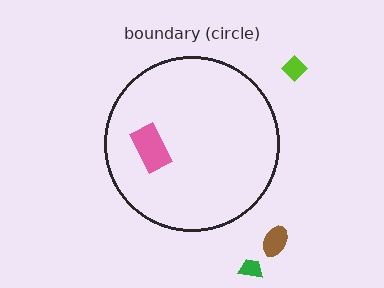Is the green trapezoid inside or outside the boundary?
Outside.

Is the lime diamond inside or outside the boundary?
Outside.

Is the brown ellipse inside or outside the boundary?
Outside.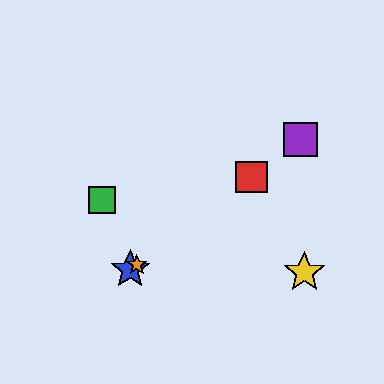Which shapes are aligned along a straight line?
The red square, the blue star, the purple square, the orange star are aligned along a straight line.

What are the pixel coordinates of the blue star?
The blue star is at (130, 270).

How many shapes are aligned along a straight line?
4 shapes (the red square, the blue star, the purple square, the orange star) are aligned along a straight line.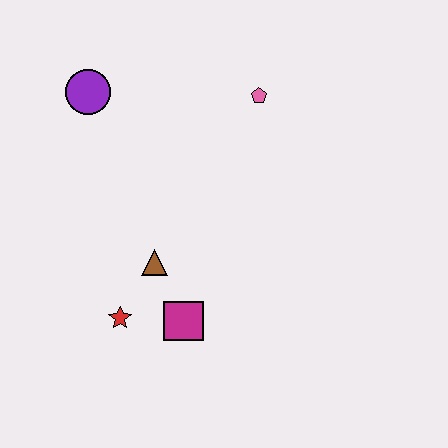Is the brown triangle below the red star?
No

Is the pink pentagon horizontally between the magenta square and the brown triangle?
No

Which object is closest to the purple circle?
The pink pentagon is closest to the purple circle.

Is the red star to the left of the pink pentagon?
Yes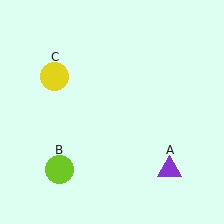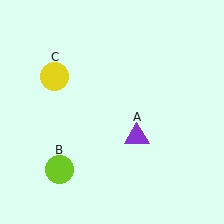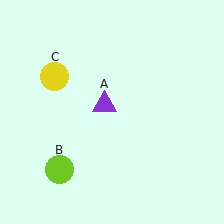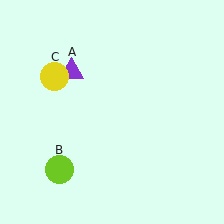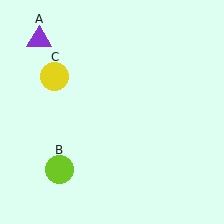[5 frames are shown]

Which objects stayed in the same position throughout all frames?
Lime circle (object B) and yellow circle (object C) remained stationary.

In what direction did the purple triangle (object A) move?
The purple triangle (object A) moved up and to the left.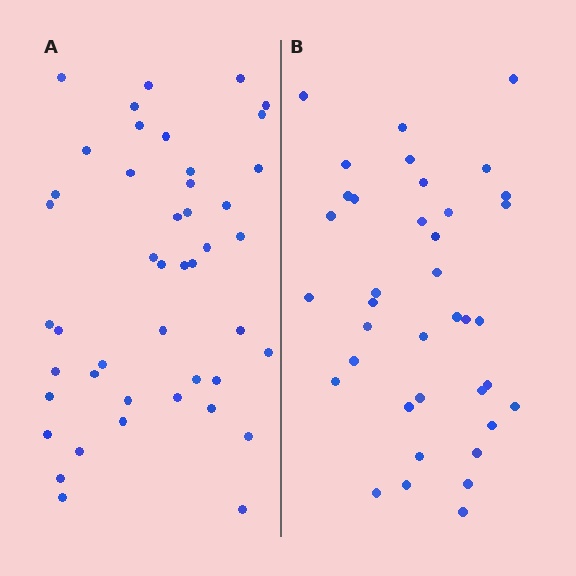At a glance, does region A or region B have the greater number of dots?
Region A (the left region) has more dots.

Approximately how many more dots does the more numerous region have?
Region A has roughly 8 or so more dots than region B.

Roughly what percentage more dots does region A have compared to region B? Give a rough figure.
About 20% more.